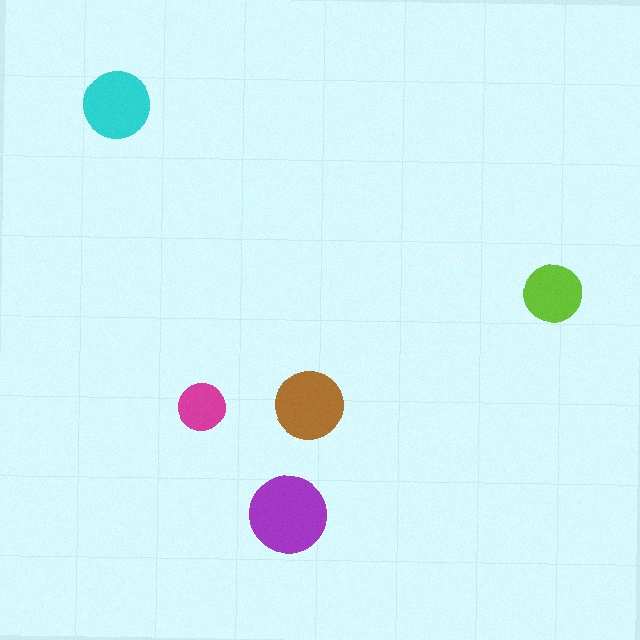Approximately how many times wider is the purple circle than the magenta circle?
About 1.5 times wider.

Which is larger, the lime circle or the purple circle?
The purple one.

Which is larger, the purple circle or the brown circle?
The purple one.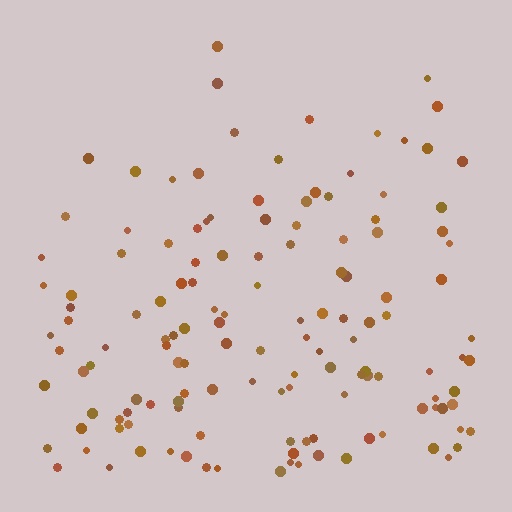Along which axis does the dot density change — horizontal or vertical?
Vertical.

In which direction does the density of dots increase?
From top to bottom, with the bottom side densest.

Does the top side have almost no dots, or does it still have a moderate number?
Still a moderate number, just noticeably fewer than the bottom.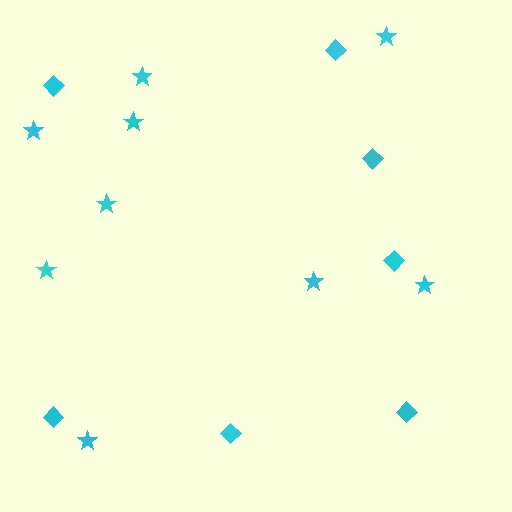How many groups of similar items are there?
There are 2 groups: one group of stars (9) and one group of diamonds (7).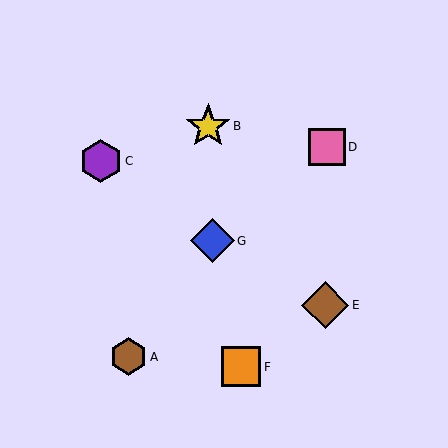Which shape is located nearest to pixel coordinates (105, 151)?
The purple hexagon (labeled C) at (101, 161) is nearest to that location.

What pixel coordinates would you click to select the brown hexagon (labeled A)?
Click at (129, 357) to select the brown hexagon A.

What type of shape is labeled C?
Shape C is a purple hexagon.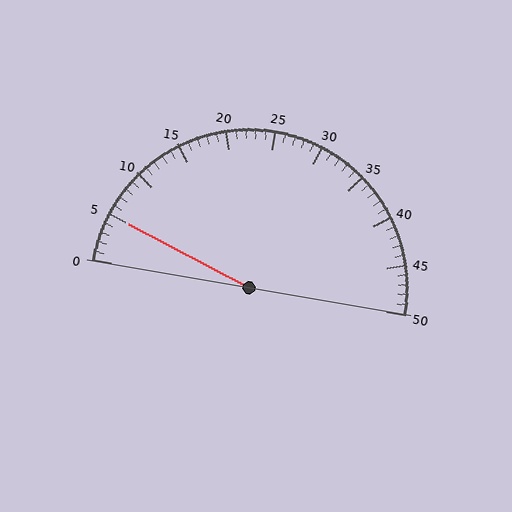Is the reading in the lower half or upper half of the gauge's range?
The reading is in the lower half of the range (0 to 50).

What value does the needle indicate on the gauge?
The needle indicates approximately 5.